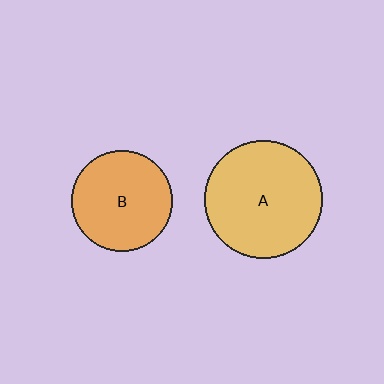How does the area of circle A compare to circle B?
Approximately 1.4 times.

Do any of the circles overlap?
No, none of the circles overlap.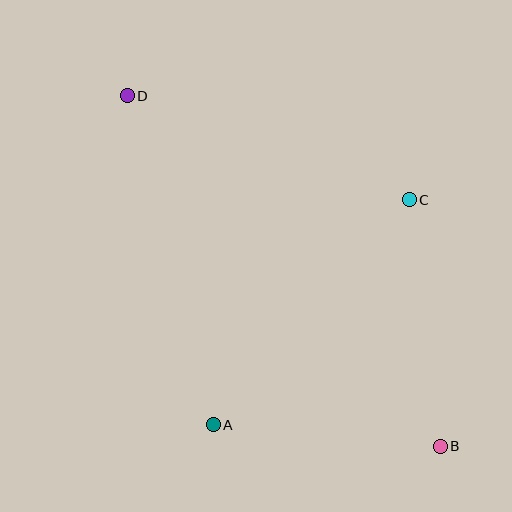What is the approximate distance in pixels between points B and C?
The distance between B and C is approximately 249 pixels.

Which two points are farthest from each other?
Points B and D are farthest from each other.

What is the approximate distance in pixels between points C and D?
The distance between C and D is approximately 301 pixels.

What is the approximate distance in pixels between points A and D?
The distance between A and D is approximately 340 pixels.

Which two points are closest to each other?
Points A and B are closest to each other.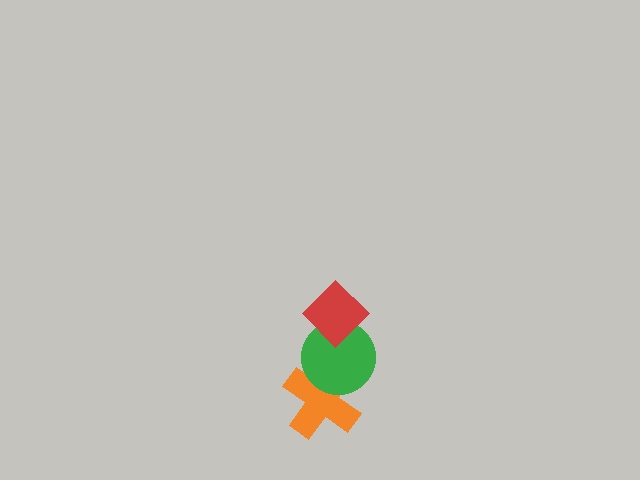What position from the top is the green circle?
The green circle is 2nd from the top.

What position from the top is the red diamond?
The red diamond is 1st from the top.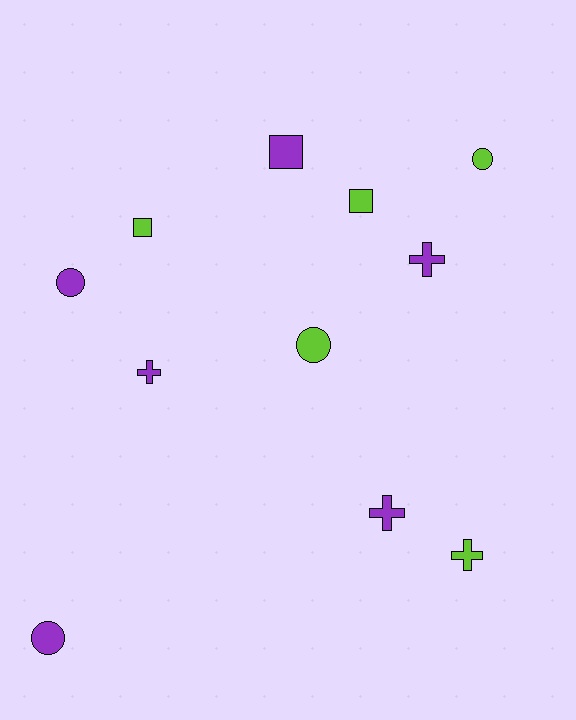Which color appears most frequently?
Purple, with 6 objects.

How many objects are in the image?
There are 11 objects.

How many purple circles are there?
There are 2 purple circles.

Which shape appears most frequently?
Cross, with 4 objects.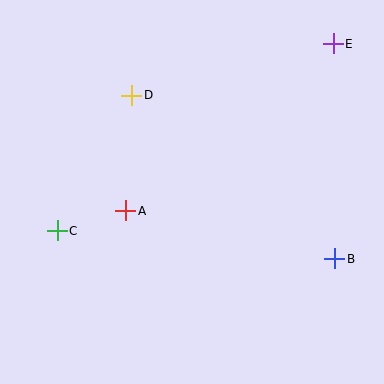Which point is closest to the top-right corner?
Point E is closest to the top-right corner.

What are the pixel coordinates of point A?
Point A is at (126, 211).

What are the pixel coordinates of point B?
Point B is at (335, 259).